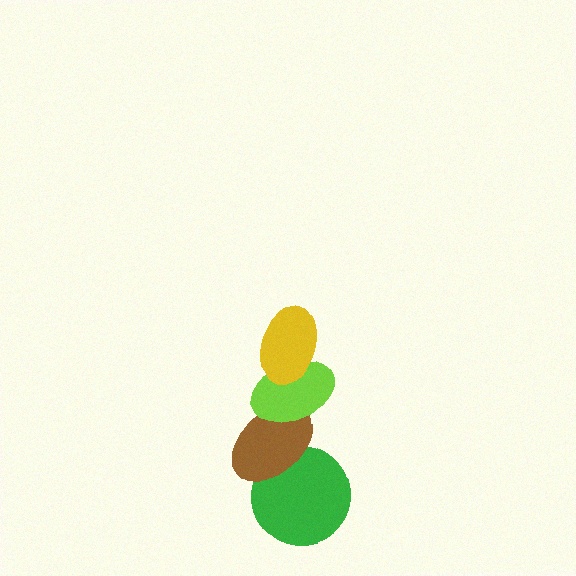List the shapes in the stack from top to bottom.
From top to bottom: the yellow ellipse, the lime ellipse, the brown ellipse, the green circle.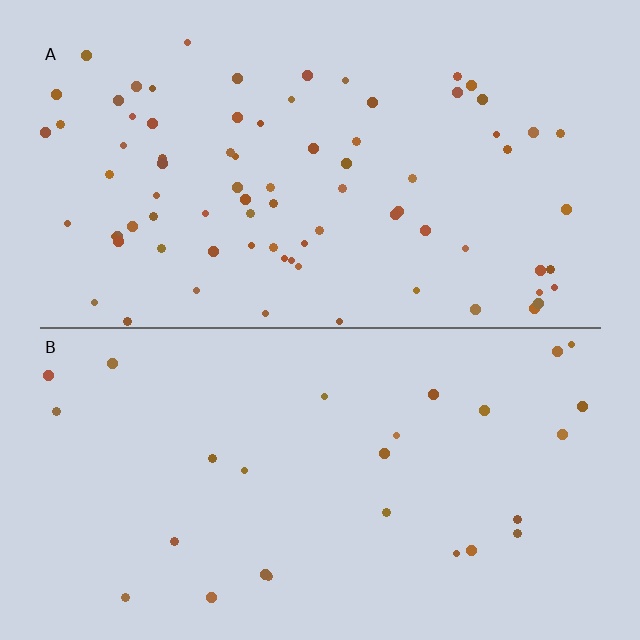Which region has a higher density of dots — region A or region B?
A (the top).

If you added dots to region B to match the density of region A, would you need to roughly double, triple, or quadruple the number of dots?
Approximately triple.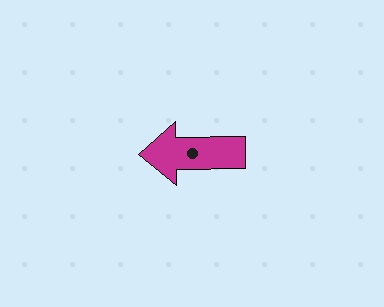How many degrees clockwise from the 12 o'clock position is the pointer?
Approximately 269 degrees.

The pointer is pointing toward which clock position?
Roughly 9 o'clock.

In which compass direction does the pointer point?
West.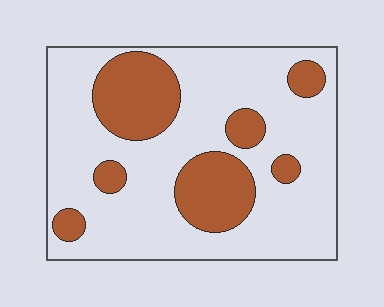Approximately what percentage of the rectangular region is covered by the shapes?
Approximately 25%.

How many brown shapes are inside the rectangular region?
7.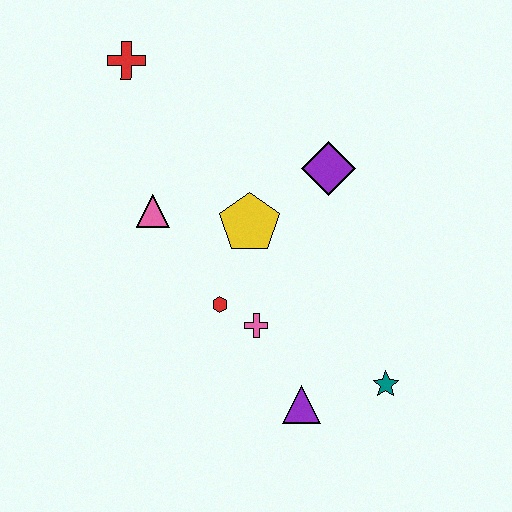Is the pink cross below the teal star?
No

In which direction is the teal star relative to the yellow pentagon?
The teal star is below the yellow pentagon.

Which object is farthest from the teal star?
The red cross is farthest from the teal star.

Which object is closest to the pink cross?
The red hexagon is closest to the pink cross.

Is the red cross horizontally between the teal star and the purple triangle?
No